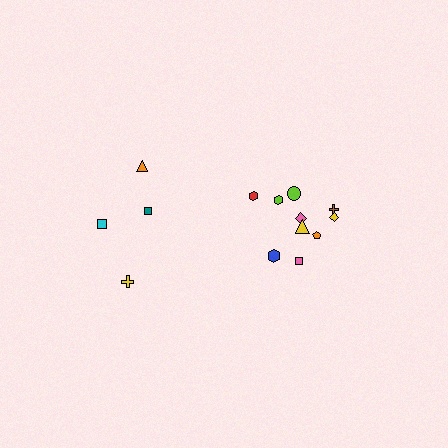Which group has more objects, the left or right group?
The right group.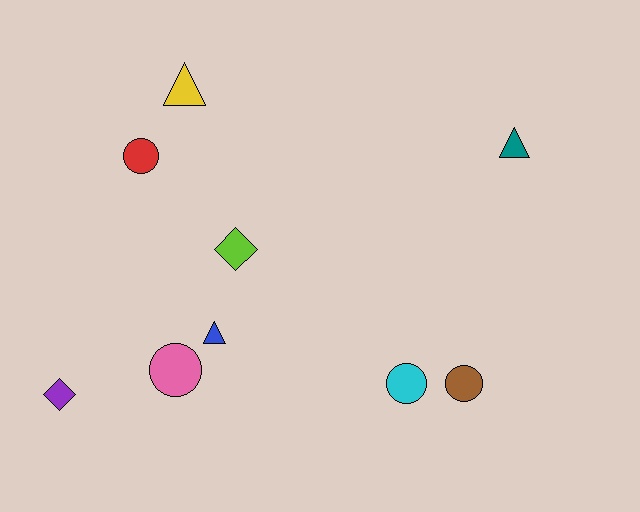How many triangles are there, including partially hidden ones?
There are 3 triangles.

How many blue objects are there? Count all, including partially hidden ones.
There is 1 blue object.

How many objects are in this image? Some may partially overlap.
There are 9 objects.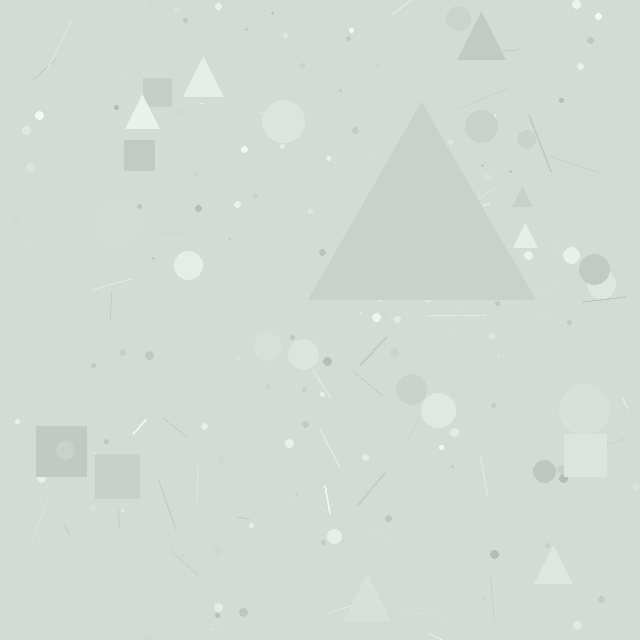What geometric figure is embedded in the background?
A triangle is embedded in the background.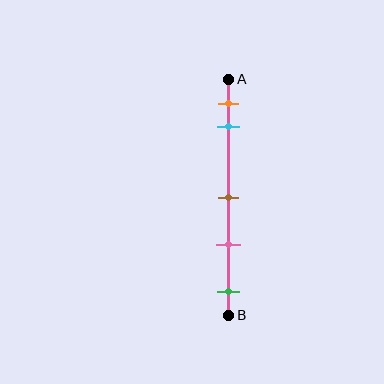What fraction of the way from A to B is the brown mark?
The brown mark is approximately 50% (0.5) of the way from A to B.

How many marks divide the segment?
There are 5 marks dividing the segment.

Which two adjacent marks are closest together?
The orange and cyan marks are the closest adjacent pair.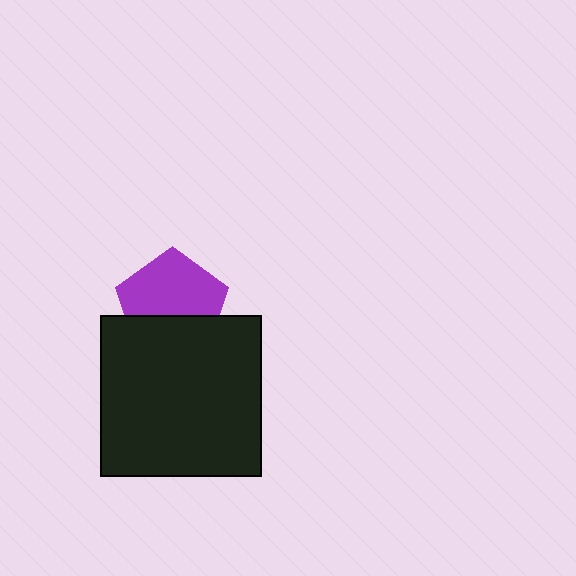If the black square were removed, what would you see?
You would see the complete purple pentagon.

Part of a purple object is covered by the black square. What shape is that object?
It is a pentagon.